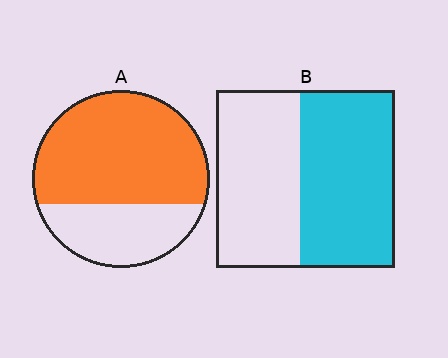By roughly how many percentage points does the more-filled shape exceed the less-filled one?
By roughly 15 percentage points (A over B).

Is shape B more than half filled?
Roughly half.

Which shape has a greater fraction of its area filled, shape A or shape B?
Shape A.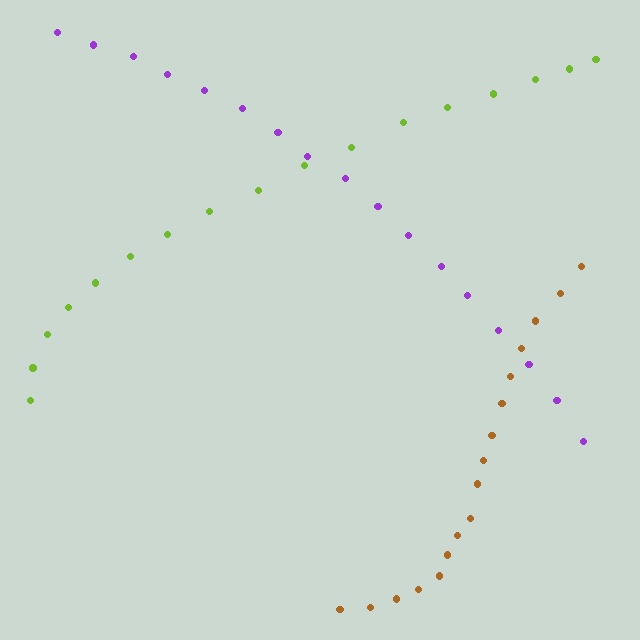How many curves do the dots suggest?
There are 3 distinct paths.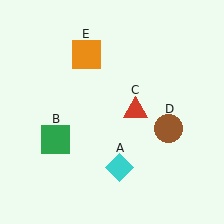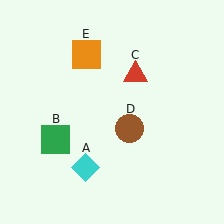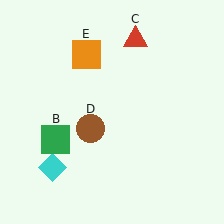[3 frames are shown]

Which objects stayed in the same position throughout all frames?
Green square (object B) and orange square (object E) remained stationary.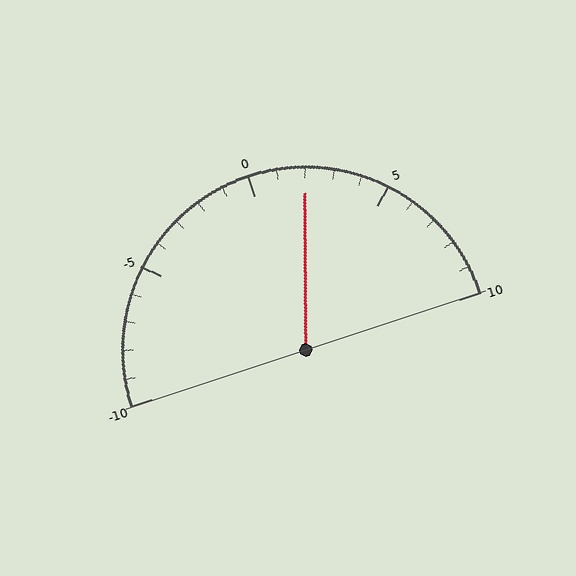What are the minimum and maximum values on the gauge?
The gauge ranges from -10 to 10.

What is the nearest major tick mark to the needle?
The nearest major tick mark is 0.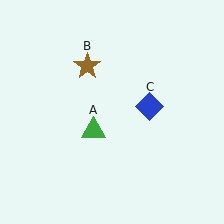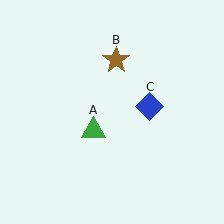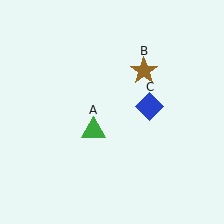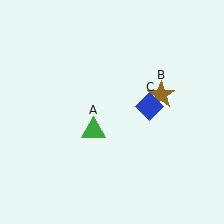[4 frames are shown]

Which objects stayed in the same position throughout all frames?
Green triangle (object A) and blue diamond (object C) remained stationary.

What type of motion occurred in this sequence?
The brown star (object B) rotated clockwise around the center of the scene.